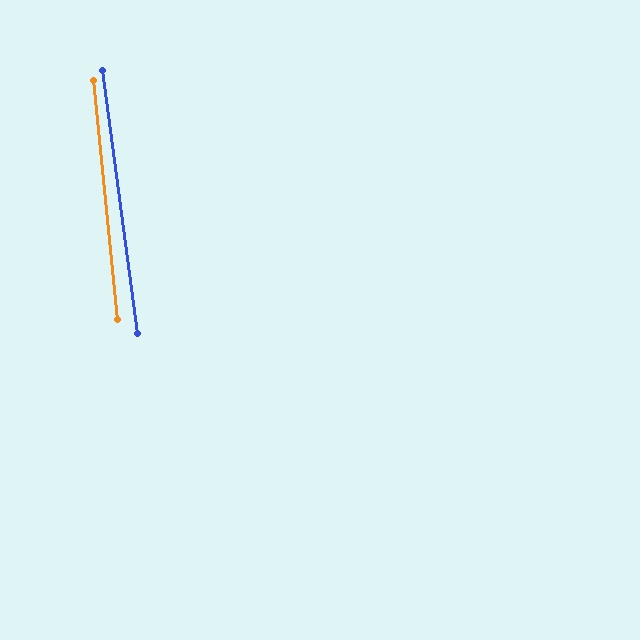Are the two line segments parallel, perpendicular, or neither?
Parallel — their directions differ by only 1.8°.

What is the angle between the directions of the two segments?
Approximately 2 degrees.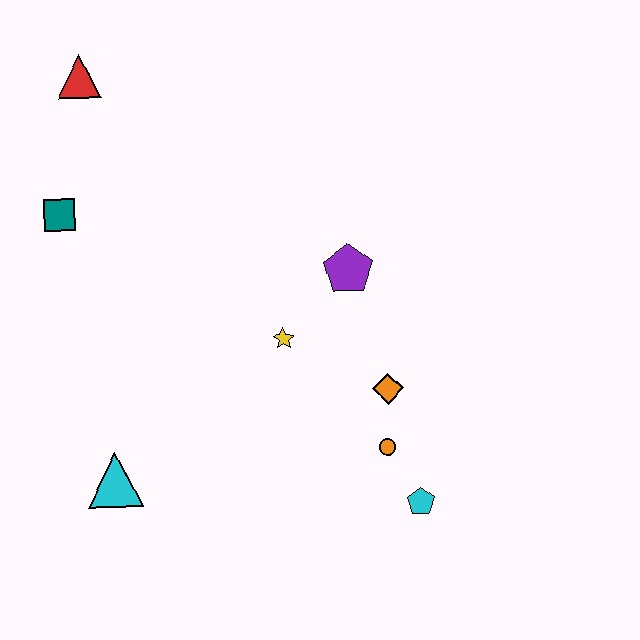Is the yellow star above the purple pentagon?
No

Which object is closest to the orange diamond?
The orange circle is closest to the orange diamond.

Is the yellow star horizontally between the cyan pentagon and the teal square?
Yes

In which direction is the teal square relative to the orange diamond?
The teal square is to the left of the orange diamond.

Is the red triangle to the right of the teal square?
Yes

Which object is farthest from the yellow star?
The red triangle is farthest from the yellow star.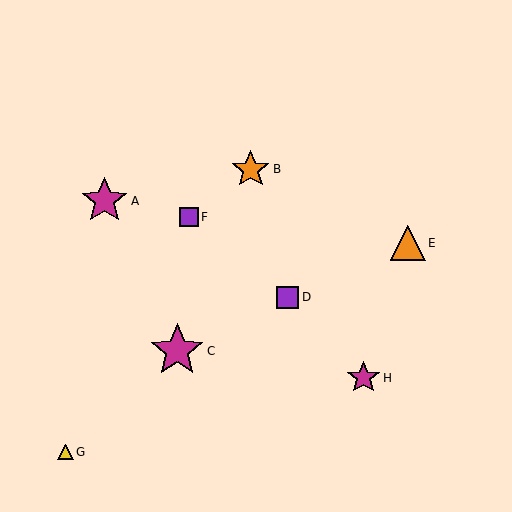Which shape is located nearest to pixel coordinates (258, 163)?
The orange star (labeled B) at (251, 169) is nearest to that location.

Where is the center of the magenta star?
The center of the magenta star is at (105, 201).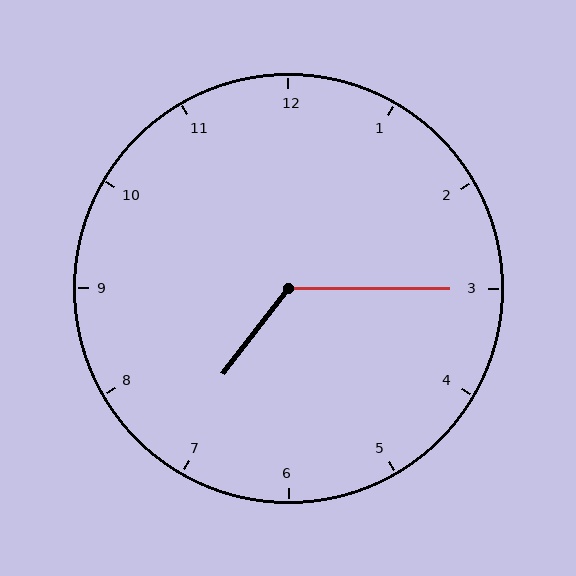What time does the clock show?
7:15.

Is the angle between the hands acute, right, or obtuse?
It is obtuse.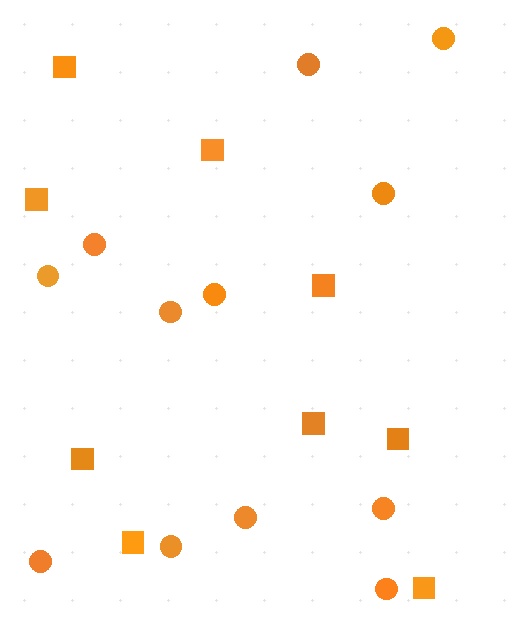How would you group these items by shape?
There are 2 groups: one group of squares (9) and one group of circles (12).